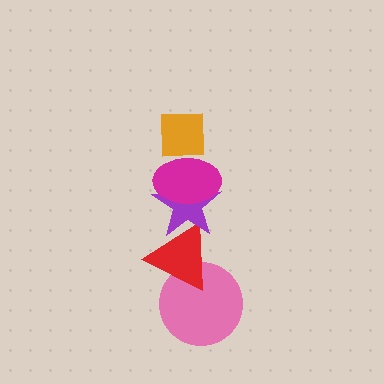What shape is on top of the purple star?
The magenta ellipse is on top of the purple star.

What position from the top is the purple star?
The purple star is 3rd from the top.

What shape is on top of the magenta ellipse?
The orange square is on top of the magenta ellipse.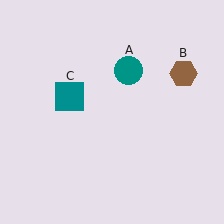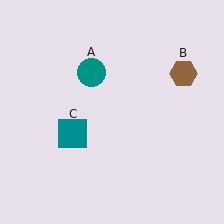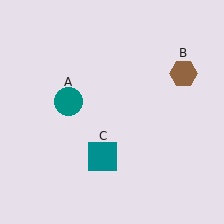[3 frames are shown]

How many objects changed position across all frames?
2 objects changed position: teal circle (object A), teal square (object C).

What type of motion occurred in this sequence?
The teal circle (object A), teal square (object C) rotated counterclockwise around the center of the scene.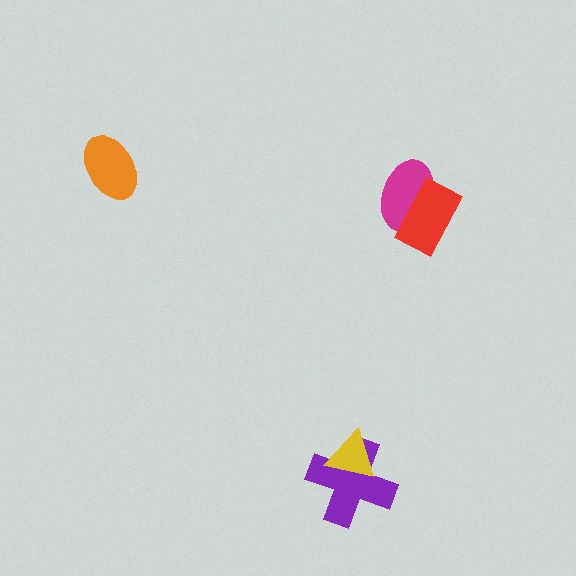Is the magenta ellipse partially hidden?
Yes, it is partially covered by another shape.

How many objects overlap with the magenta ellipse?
1 object overlaps with the magenta ellipse.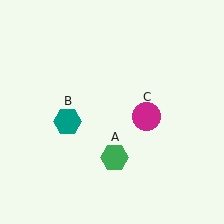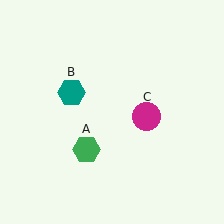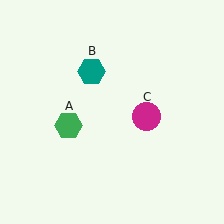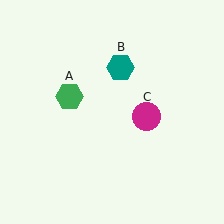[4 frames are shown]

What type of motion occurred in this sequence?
The green hexagon (object A), teal hexagon (object B) rotated clockwise around the center of the scene.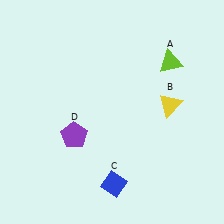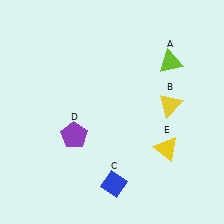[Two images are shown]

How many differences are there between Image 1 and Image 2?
There is 1 difference between the two images.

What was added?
A yellow triangle (E) was added in Image 2.